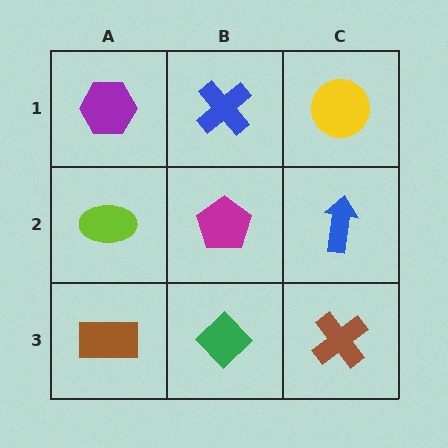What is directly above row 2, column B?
A blue cross.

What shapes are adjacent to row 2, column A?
A purple hexagon (row 1, column A), a brown rectangle (row 3, column A), a magenta pentagon (row 2, column B).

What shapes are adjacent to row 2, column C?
A yellow circle (row 1, column C), a brown cross (row 3, column C), a magenta pentagon (row 2, column B).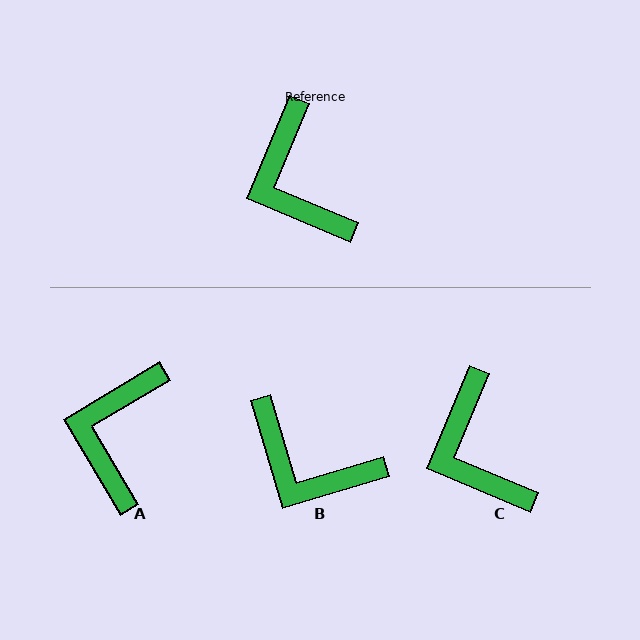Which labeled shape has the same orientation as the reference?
C.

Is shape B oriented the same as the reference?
No, it is off by about 39 degrees.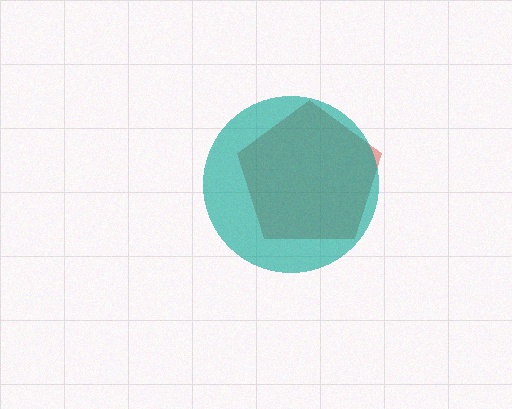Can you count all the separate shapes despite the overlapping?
Yes, there are 2 separate shapes.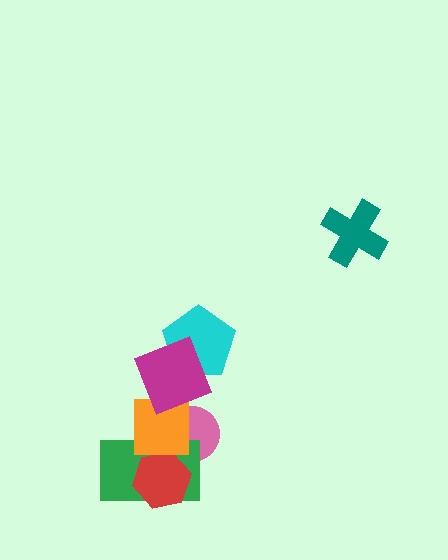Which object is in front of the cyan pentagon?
The magenta diamond is in front of the cyan pentagon.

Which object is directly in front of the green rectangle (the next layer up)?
The red hexagon is directly in front of the green rectangle.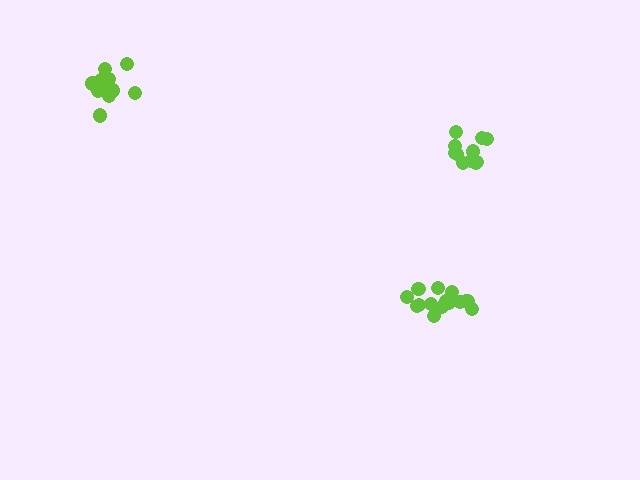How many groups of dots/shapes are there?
There are 3 groups.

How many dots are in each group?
Group 1: 11 dots, Group 2: 11 dots, Group 3: 15 dots (37 total).